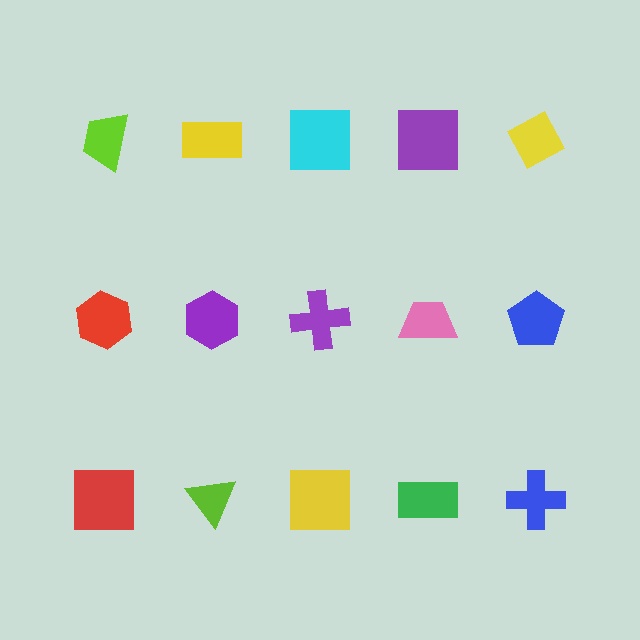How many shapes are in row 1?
5 shapes.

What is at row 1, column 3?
A cyan square.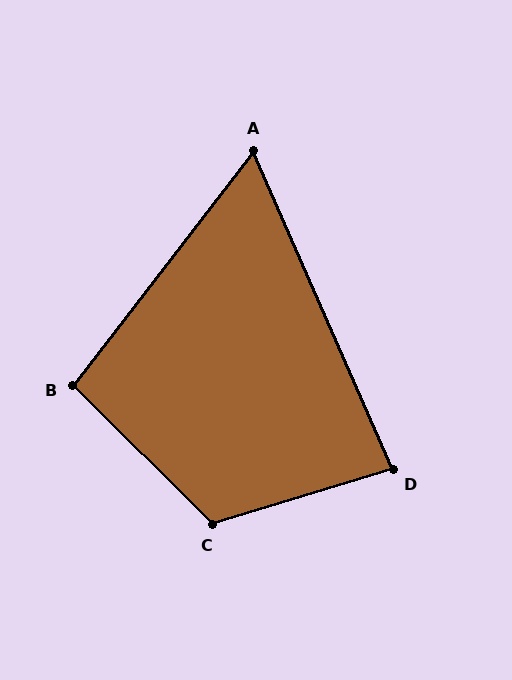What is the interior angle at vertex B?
Approximately 97 degrees (obtuse).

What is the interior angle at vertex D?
Approximately 83 degrees (acute).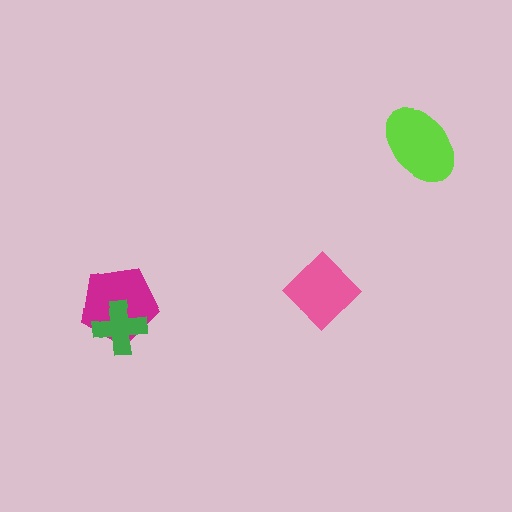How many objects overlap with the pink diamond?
0 objects overlap with the pink diamond.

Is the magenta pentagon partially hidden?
Yes, it is partially covered by another shape.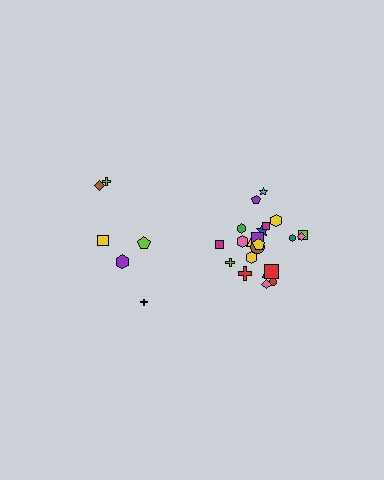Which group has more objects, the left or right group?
The right group.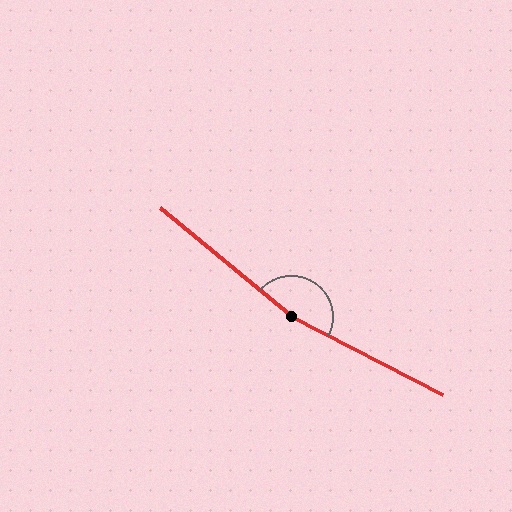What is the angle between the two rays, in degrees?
Approximately 168 degrees.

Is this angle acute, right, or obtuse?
It is obtuse.